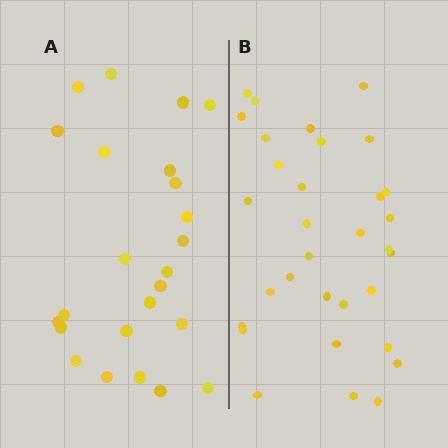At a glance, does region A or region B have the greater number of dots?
Region B (the right region) has more dots.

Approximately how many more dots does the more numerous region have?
Region B has roughly 8 or so more dots than region A.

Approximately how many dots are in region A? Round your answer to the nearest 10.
About 20 dots. (The exact count is 24, which rounds to 20.)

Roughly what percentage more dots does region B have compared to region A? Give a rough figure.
About 35% more.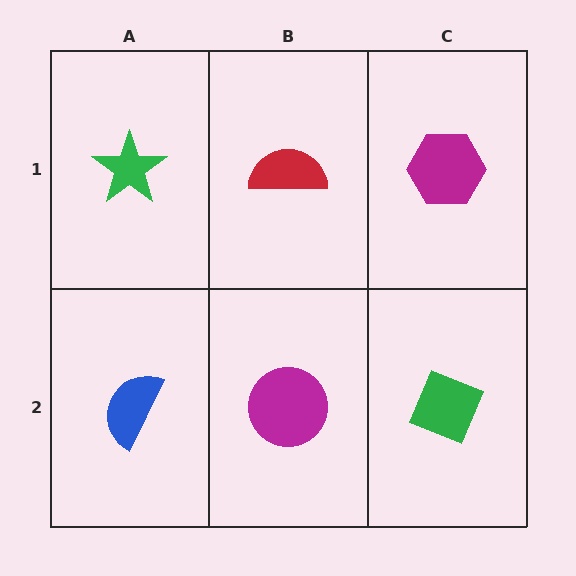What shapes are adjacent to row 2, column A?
A green star (row 1, column A), a magenta circle (row 2, column B).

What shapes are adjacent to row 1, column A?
A blue semicircle (row 2, column A), a red semicircle (row 1, column B).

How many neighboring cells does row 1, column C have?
2.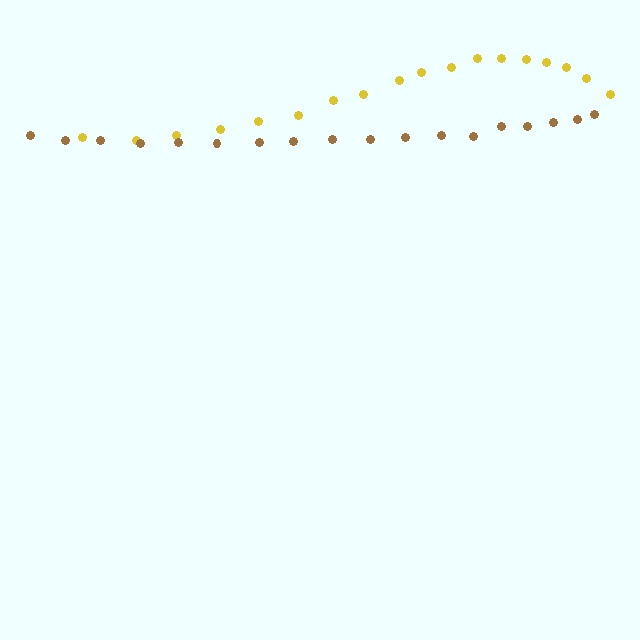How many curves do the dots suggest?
There are 2 distinct paths.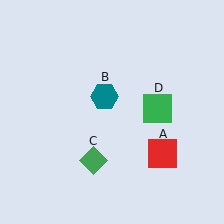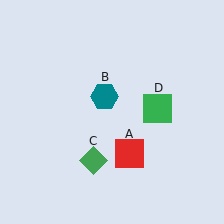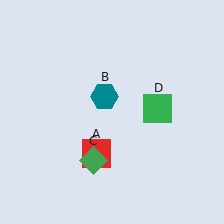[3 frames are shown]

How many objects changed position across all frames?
1 object changed position: red square (object A).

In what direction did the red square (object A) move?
The red square (object A) moved left.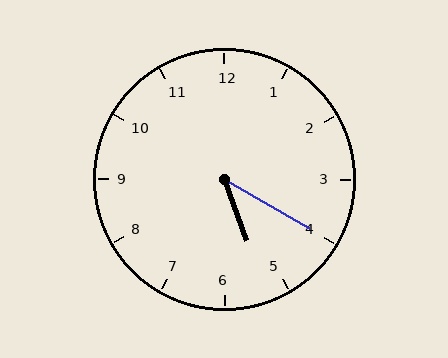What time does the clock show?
5:20.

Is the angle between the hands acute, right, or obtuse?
It is acute.